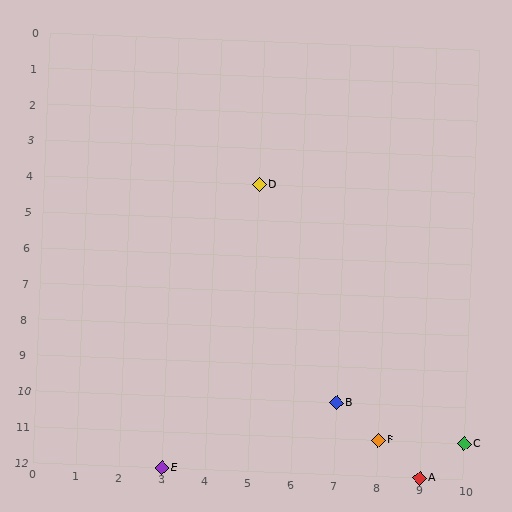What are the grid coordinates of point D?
Point D is at grid coordinates (5, 4).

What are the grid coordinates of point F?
Point F is at grid coordinates (8, 11).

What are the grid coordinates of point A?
Point A is at grid coordinates (9, 12).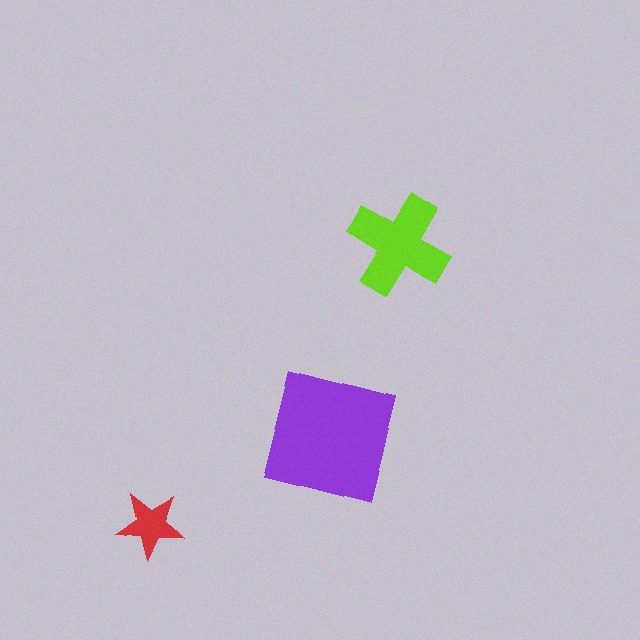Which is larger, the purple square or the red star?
The purple square.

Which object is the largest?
The purple square.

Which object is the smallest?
The red star.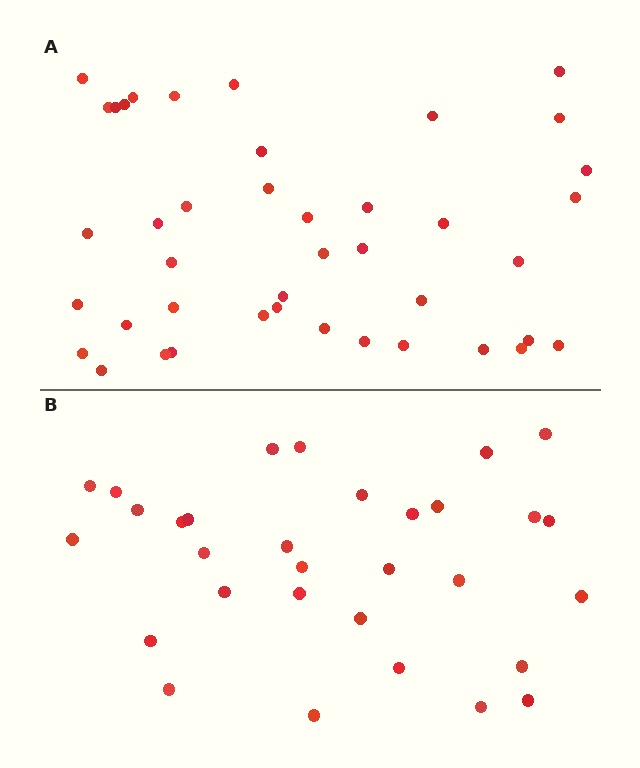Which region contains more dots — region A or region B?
Region A (the top region) has more dots.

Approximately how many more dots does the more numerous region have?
Region A has roughly 12 or so more dots than region B.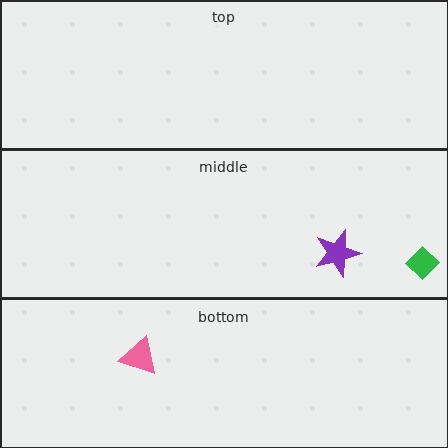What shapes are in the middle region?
The green diamond, the purple star.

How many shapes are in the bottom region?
1.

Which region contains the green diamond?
The middle region.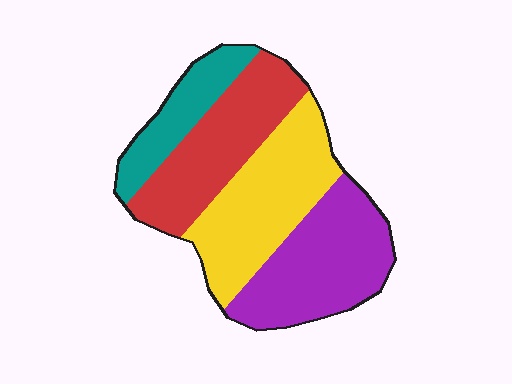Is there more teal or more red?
Red.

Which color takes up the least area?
Teal, at roughly 15%.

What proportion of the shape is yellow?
Yellow covers about 30% of the shape.